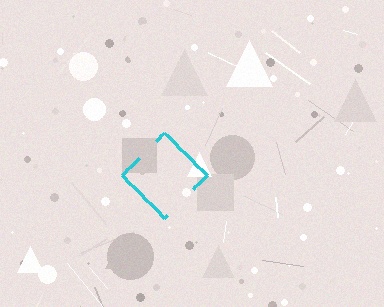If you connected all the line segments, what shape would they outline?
They would outline a diamond.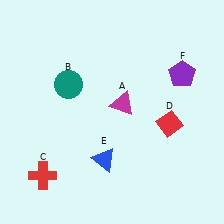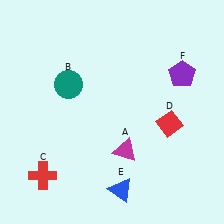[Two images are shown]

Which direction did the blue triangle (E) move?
The blue triangle (E) moved down.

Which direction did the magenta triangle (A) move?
The magenta triangle (A) moved down.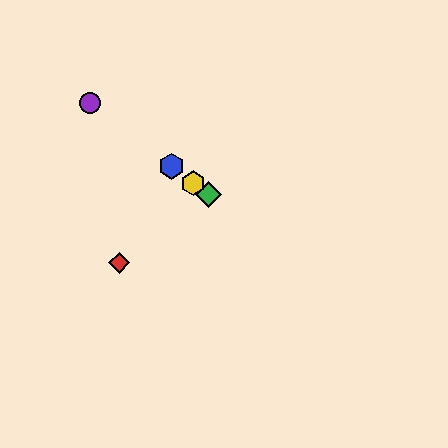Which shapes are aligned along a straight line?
The blue hexagon, the green diamond, the yellow hexagon, the purple circle are aligned along a straight line.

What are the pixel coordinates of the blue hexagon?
The blue hexagon is at (171, 166).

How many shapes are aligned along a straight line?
4 shapes (the blue hexagon, the green diamond, the yellow hexagon, the purple circle) are aligned along a straight line.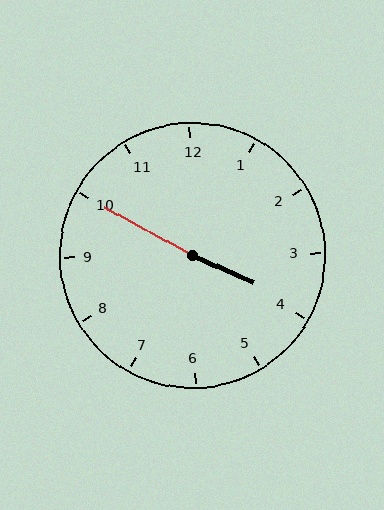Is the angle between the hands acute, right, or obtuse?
It is obtuse.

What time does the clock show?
3:50.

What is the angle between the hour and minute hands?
Approximately 175 degrees.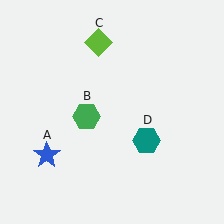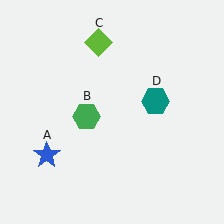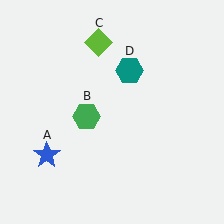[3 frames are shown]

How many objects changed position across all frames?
1 object changed position: teal hexagon (object D).